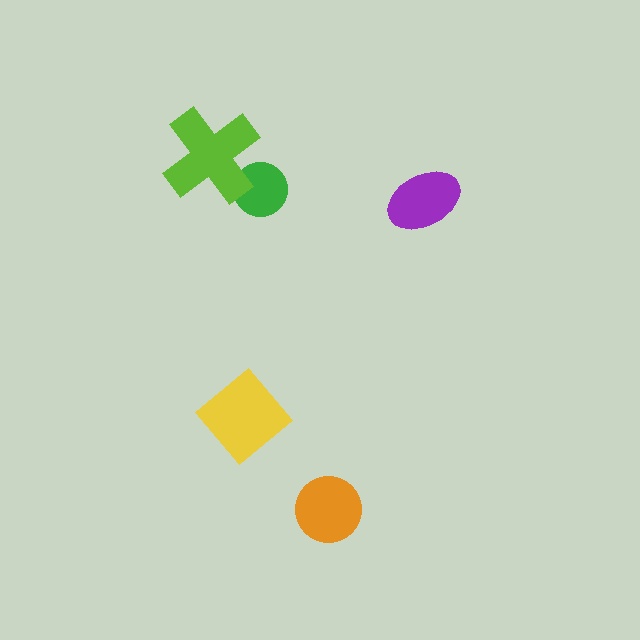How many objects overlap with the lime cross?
1 object overlaps with the lime cross.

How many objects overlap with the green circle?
1 object overlaps with the green circle.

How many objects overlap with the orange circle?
0 objects overlap with the orange circle.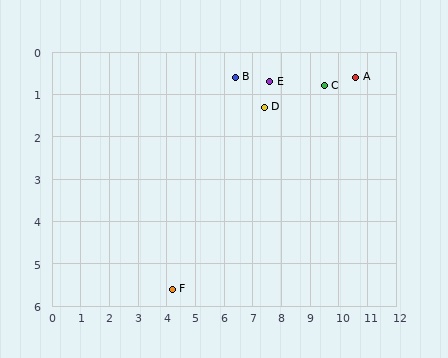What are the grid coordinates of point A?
Point A is at approximately (10.6, 0.6).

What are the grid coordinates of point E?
Point E is at approximately (7.6, 0.7).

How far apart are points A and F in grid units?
Points A and F are about 8.1 grid units apart.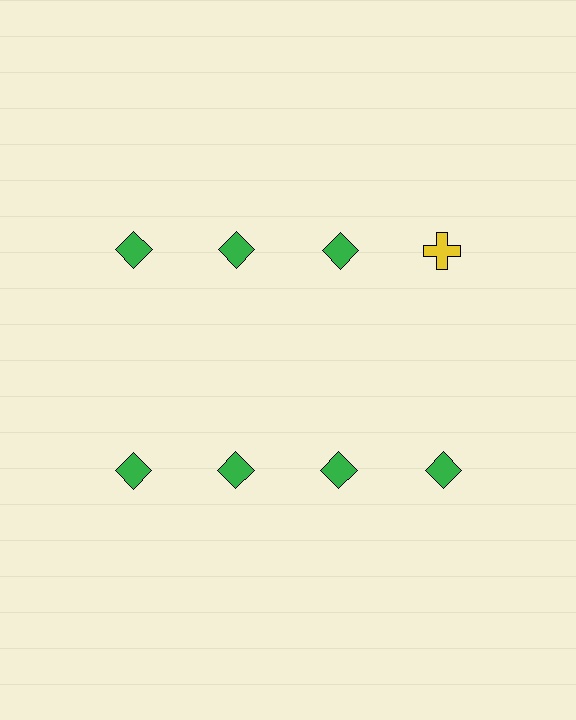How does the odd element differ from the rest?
It differs in both color (yellow instead of green) and shape (cross instead of diamond).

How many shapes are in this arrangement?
There are 8 shapes arranged in a grid pattern.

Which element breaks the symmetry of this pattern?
The yellow cross in the top row, second from right column breaks the symmetry. All other shapes are green diamonds.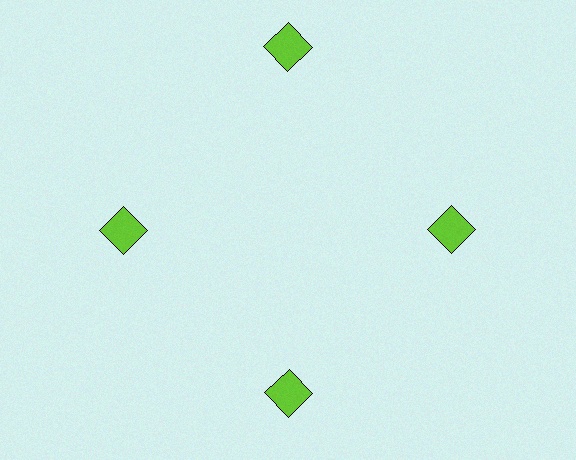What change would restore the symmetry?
The symmetry would be restored by moving it inward, back onto the ring so that all 4 squares sit at equal angles and equal distance from the center.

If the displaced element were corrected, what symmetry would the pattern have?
It would have 4-fold rotational symmetry — the pattern would map onto itself every 90 degrees.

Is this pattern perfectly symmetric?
No. The 4 lime squares are arranged in a ring, but one element near the 12 o'clock position is pushed outward from the center, breaking the 4-fold rotational symmetry.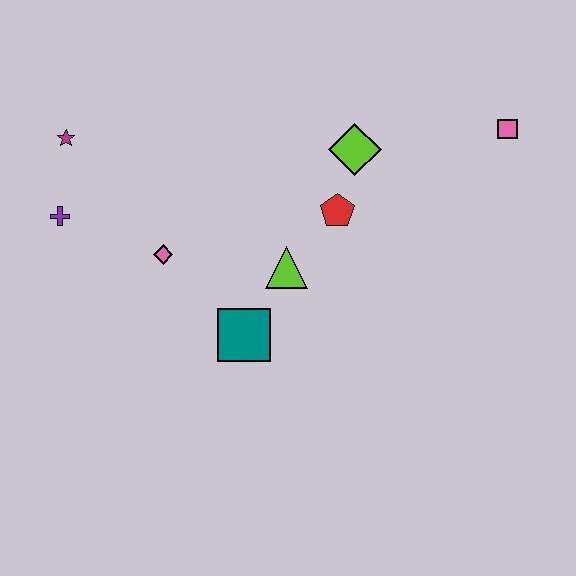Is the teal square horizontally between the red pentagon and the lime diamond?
No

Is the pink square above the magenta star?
Yes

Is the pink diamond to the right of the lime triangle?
No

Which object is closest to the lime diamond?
The red pentagon is closest to the lime diamond.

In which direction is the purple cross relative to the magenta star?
The purple cross is below the magenta star.